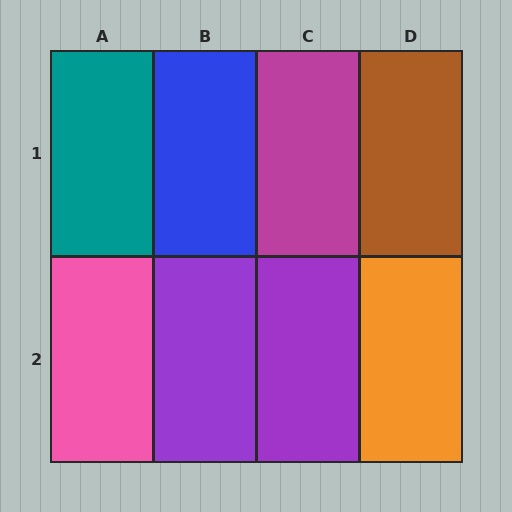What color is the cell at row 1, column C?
Magenta.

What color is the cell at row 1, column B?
Blue.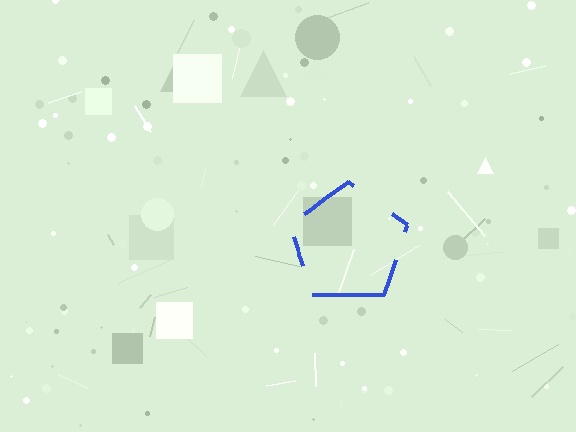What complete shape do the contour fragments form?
The contour fragments form a pentagon.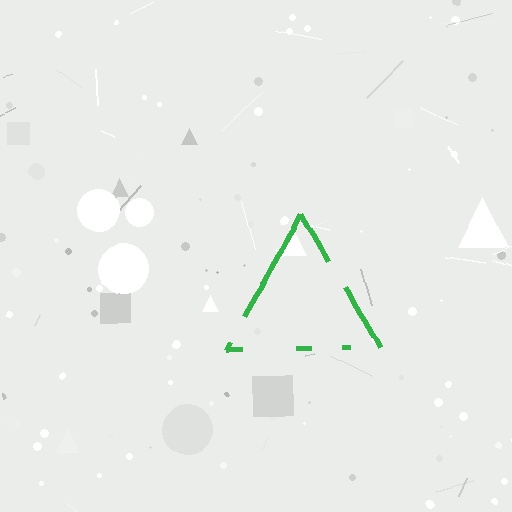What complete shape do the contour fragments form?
The contour fragments form a triangle.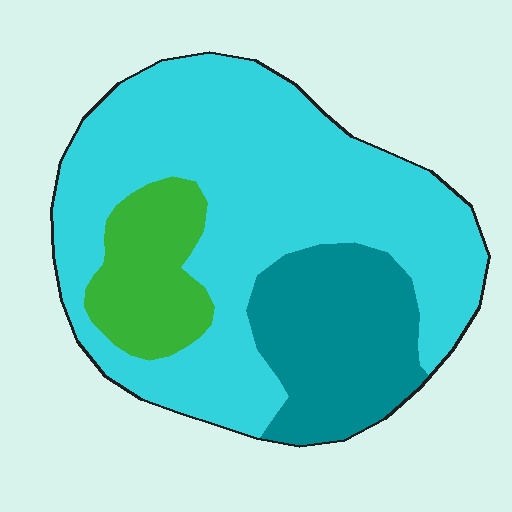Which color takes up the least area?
Green, at roughly 15%.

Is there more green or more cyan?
Cyan.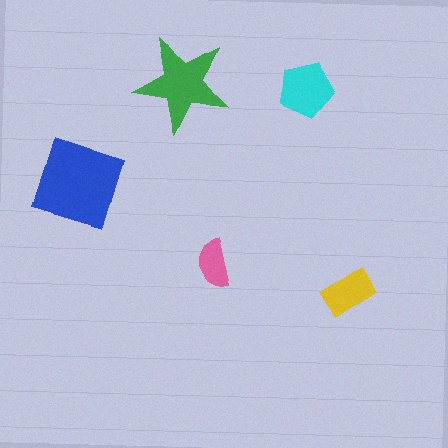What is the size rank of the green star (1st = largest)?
2nd.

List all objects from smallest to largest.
The pink semicircle, the yellow rectangle, the cyan pentagon, the green star, the blue diamond.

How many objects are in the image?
There are 5 objects in the image.